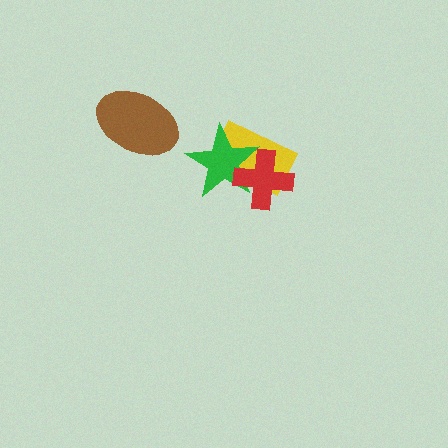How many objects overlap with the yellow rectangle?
2 objects overlap with the yellow rectangle.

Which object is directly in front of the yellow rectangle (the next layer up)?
The green star is directly in front of the yellow rectangle.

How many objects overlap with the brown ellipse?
0 objects overlap with the brown ellipse.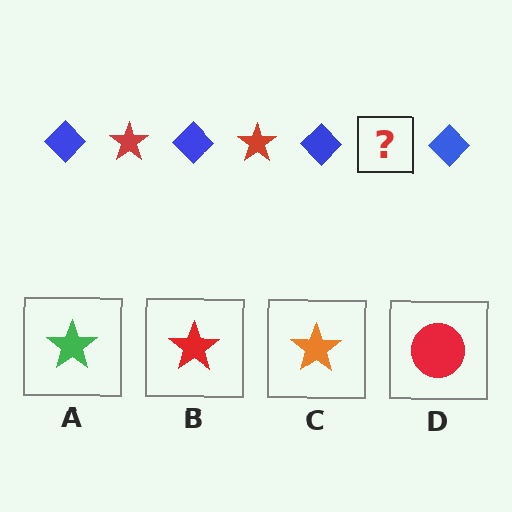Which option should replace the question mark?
Option B.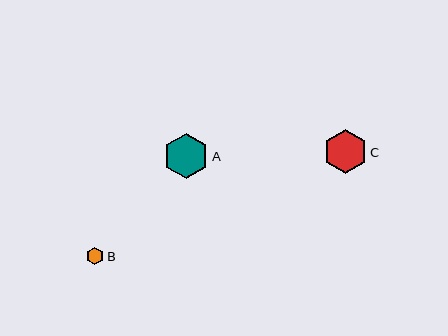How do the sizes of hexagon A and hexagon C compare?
Hexagon A and hexagon C are approximately the same size.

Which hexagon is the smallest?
Hexagon B is the smallest with a size of approximately 18 pixels.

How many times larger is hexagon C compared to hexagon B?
Hexagon C is approximately 2.4 times the size of hexagon B.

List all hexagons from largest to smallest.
From largest to smallest: A, C, B.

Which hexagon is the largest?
Hexagon A is the largest with a size of approximately 45 pixels.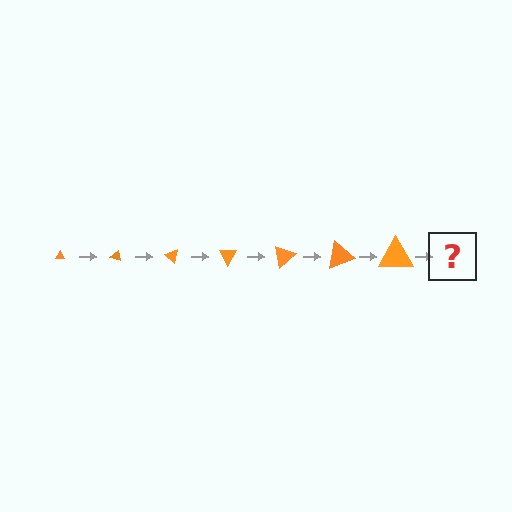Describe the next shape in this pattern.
It should be a triangle, larger than the previous one and rotated 140 degrees from the start.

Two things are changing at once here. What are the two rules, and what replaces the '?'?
The two rules are that the triangle grows larger each step and it rotates 20 degrees each step. The '?' should be a triangle, larger than the previous one and rotated 140 degrees from the start.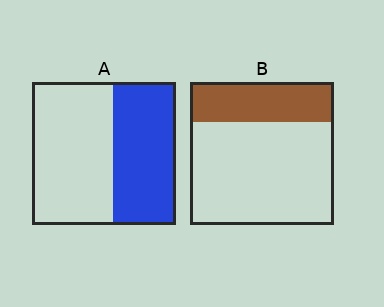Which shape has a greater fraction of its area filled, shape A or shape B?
Shape A.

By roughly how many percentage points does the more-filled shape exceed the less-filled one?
By roughly 15 percentage points (A over B).